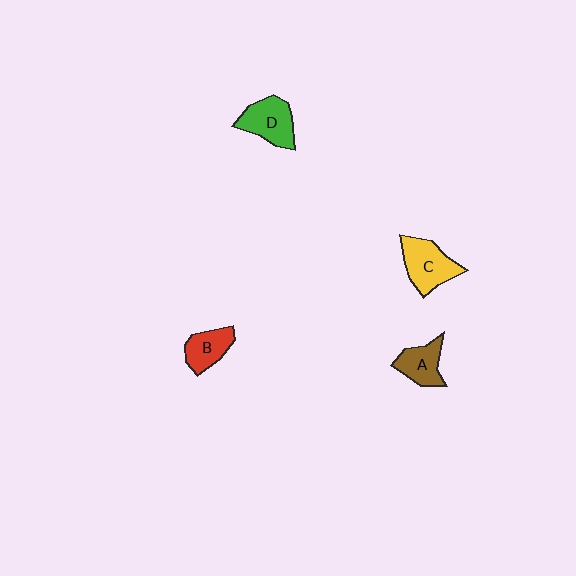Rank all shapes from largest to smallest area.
From largest to smallest: C (yellow), D (green), A (brown), B (red).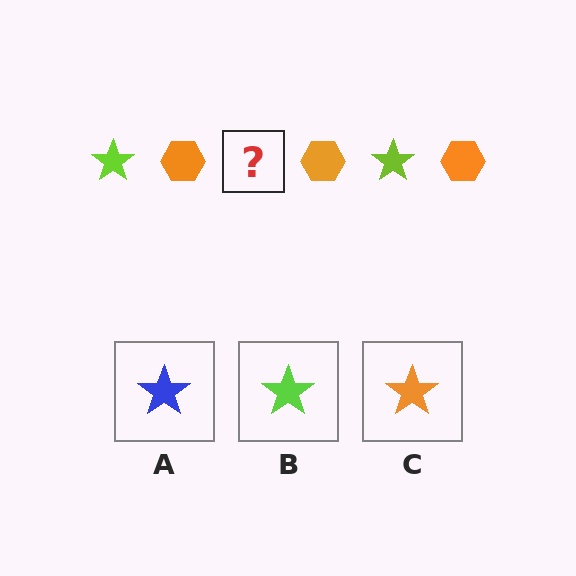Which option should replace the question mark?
Option B.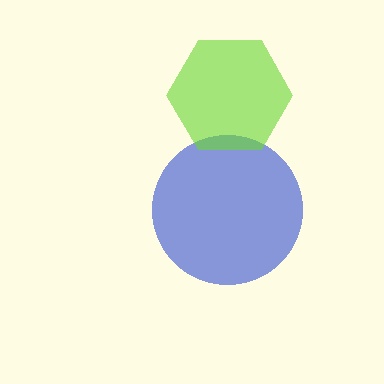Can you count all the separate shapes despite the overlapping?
Yes, there are 2 separate shapes.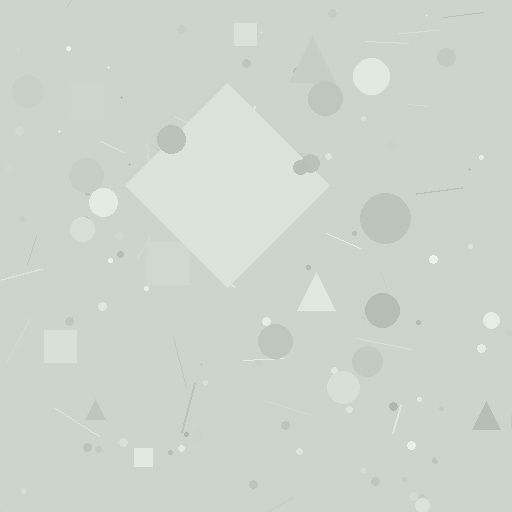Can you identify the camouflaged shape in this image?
The camouflaged shape is a diamond.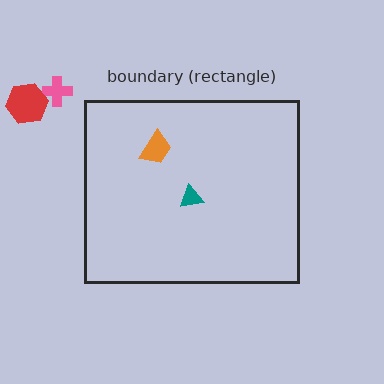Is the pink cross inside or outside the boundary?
Outside.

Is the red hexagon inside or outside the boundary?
Outside.